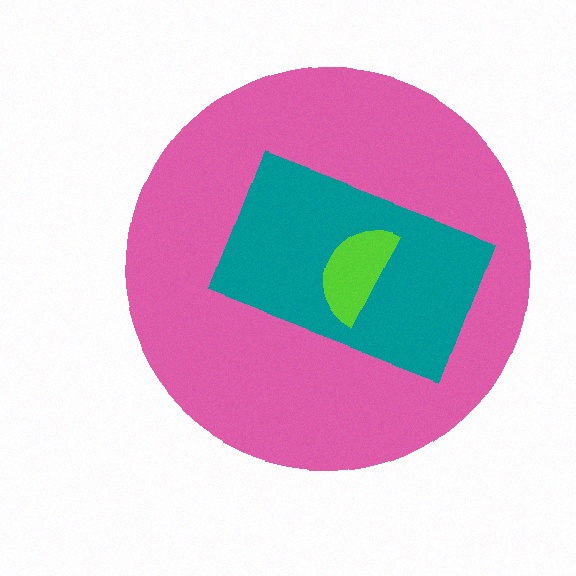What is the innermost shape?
The lime semicircle.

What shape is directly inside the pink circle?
The teal rectangle.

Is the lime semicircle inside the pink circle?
Yes.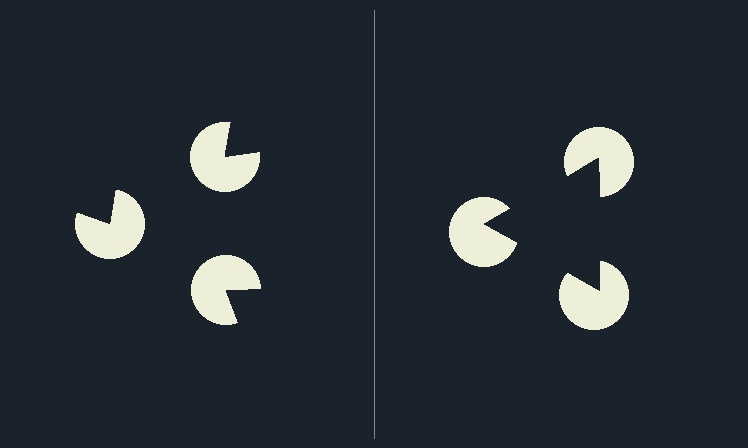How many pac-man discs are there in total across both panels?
6 — 3 on each side.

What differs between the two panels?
The pac-man discs are positioned identically on both sides; only the wedge orientations differ. On the right they align to a triangle; on the left they are misaligned.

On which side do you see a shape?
An illusory triangle appears on the right side. On the left side the wedge cuts are rotated, so no coherent shape forms.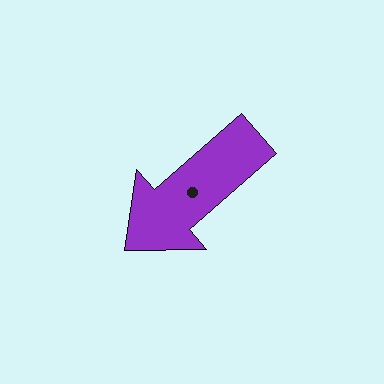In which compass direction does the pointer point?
Southwest.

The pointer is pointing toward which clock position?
Roughly 8 o'clock.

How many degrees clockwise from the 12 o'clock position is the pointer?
Approximately 229 degrees.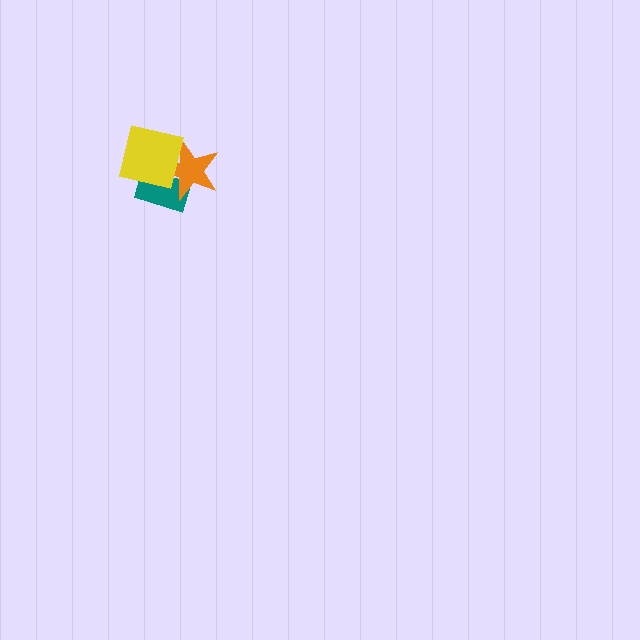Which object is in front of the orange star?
The yellow square is in front of the orange star.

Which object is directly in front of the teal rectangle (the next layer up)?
The orange star is directly in front of the teal rectangle.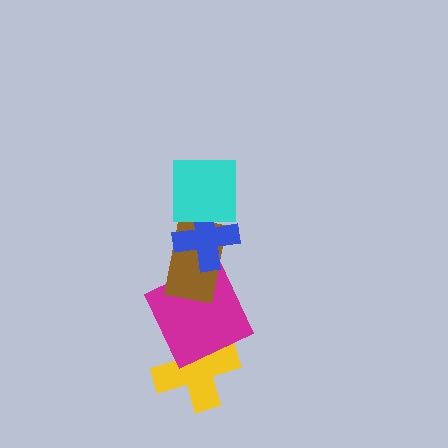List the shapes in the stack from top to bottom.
From top to bottom: the cyan square, the blue cross, the brown rectangle, the magenta square, the yellow cross.